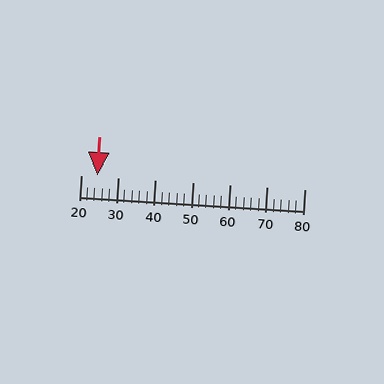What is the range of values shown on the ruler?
The ruler shows values from 20 to 80.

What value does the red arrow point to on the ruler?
The red arrow points to approximately 24.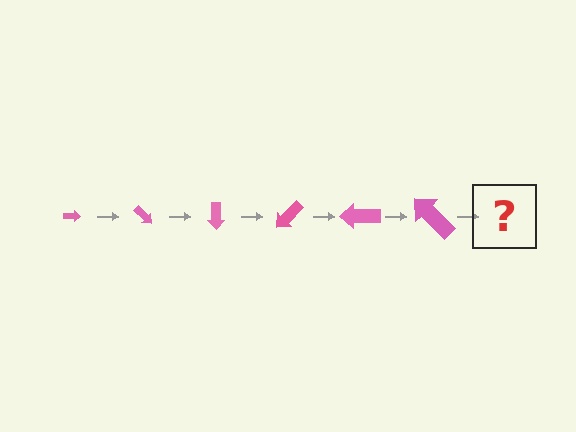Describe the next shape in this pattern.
It should be an arrow, larger than the previous one and rotated 270 degrees from the start.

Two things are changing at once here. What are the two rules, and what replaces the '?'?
The two rules are that the arrow grows larger each step and it rotates 45 degrees each step. The '?' should be an arrow, larger than the previous one and rotated 270 degrees from the start.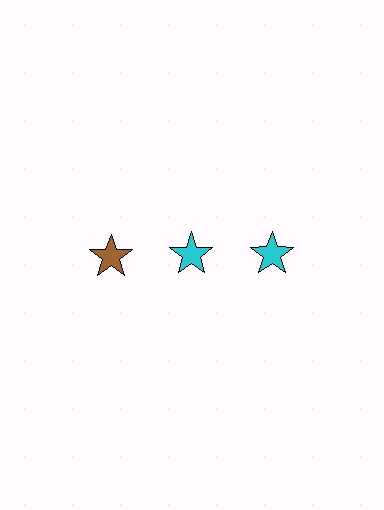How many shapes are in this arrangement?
There are 3 shapes arranged in a grid pattern.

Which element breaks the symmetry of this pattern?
The brown star in the top row, leftmost column breaks the symmetry. All other shapes are cyan stars.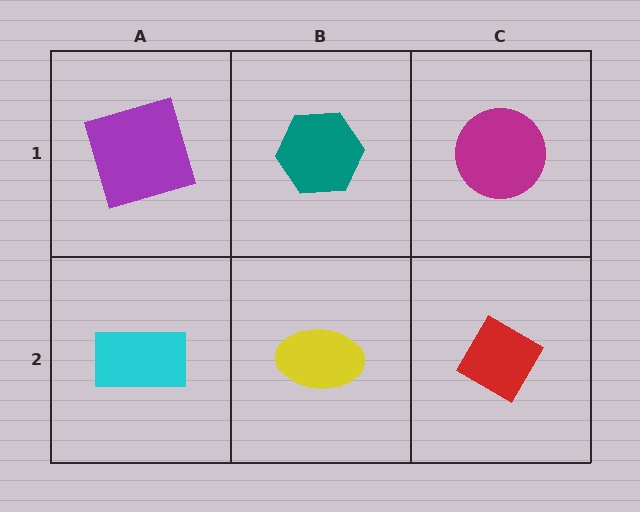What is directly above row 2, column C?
A magenta circle.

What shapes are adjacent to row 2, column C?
A magenta circle (row 1, column C), a yellow ellipse (row 2, column B).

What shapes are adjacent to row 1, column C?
A red diamond (row 2, column C), a teal hexagon (row 1, column B).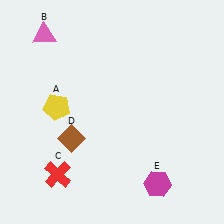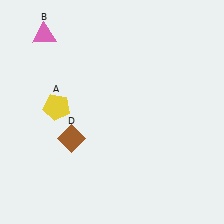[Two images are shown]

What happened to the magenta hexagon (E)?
The magenta hexagon (E) was removed in Image 2. It was in the bottom-right area of Image 1.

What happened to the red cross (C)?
The red cross (C) was removed in Image 2. It was in the bottom-left area of Image 1.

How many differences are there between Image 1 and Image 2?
There are 2 differences between the two images.